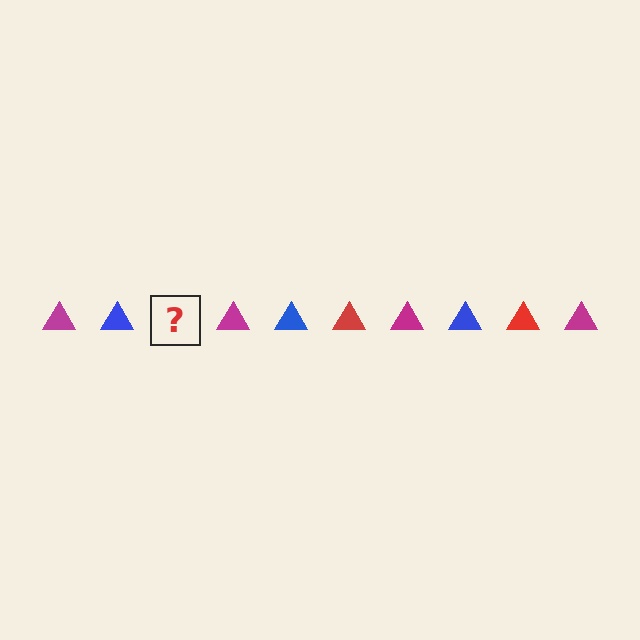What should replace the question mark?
The question mark should be replaced with a red triangle.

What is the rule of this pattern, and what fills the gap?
The rule is that the pattern cycles through magenta, blue, red triangles. The gap should be filled with a red triangle.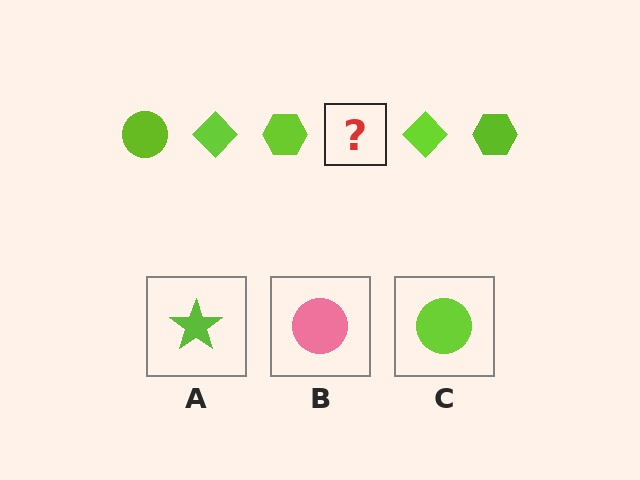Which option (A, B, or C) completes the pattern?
C.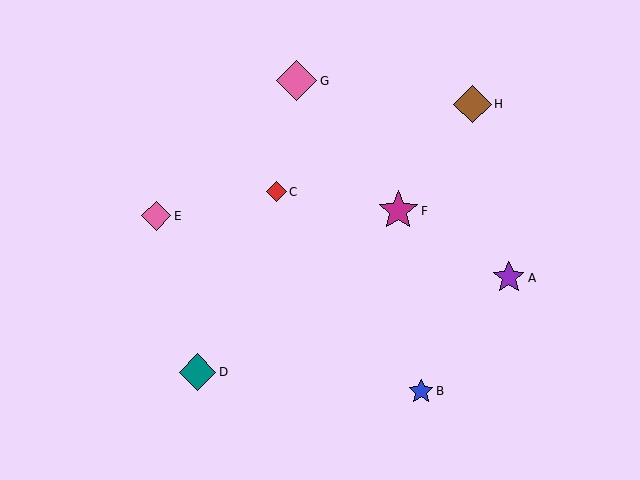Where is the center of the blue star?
The center of the blue star is at (421, 391).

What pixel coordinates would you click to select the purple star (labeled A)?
Click at (509, 278) to select the purple star A.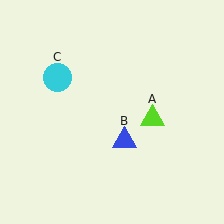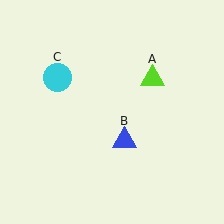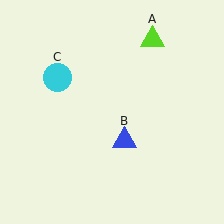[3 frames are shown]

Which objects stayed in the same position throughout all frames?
Blue triangle (object B) and cyan circle (object C) remained stationary.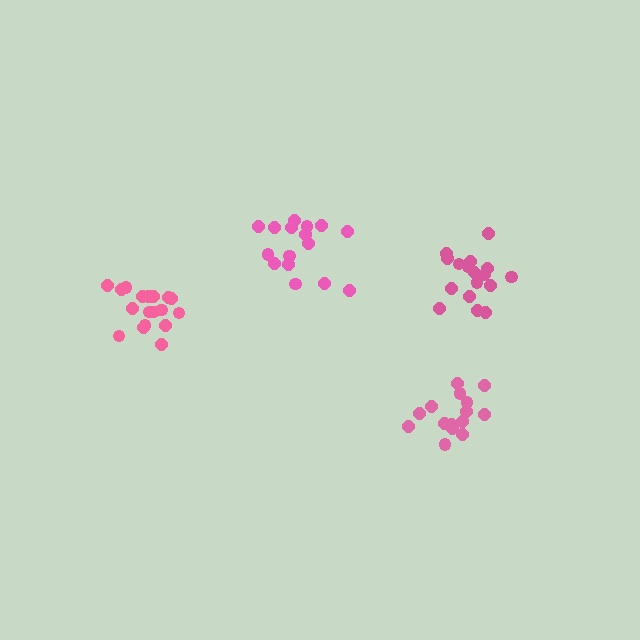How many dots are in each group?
Group 1: 15 dots, Group 2: 16 dots, Group 3: 17 dots, Group 4: 18 dots (66 total).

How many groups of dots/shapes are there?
There are 4 groups.